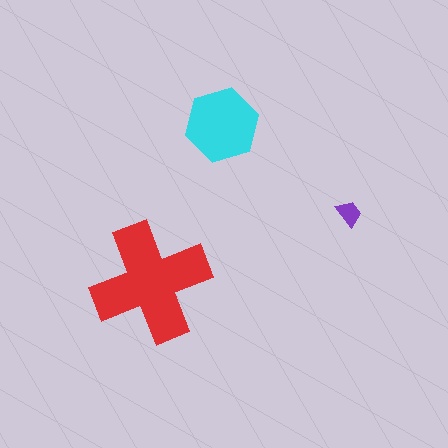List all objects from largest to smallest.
The red cross, the cyan hexagon, the purple trapezoid.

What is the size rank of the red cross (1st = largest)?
1st.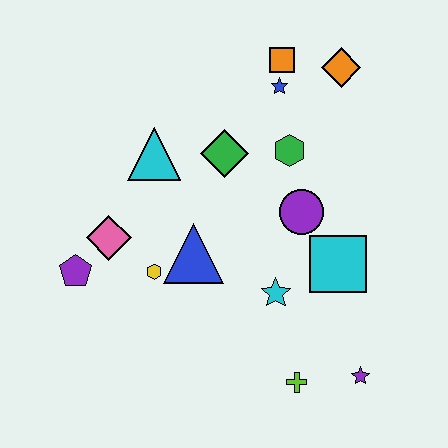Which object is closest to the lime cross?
The purple star is closest to the lime cross.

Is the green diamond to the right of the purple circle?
No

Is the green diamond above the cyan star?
Yes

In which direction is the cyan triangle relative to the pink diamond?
The cyan triangle is above the pink diamond.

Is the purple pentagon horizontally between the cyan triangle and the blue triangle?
No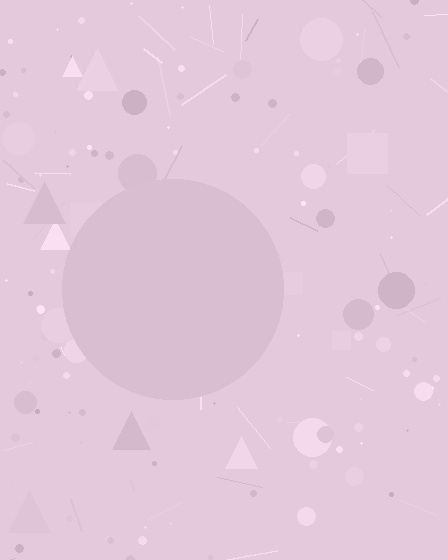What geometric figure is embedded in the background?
A circle is embedded in the background.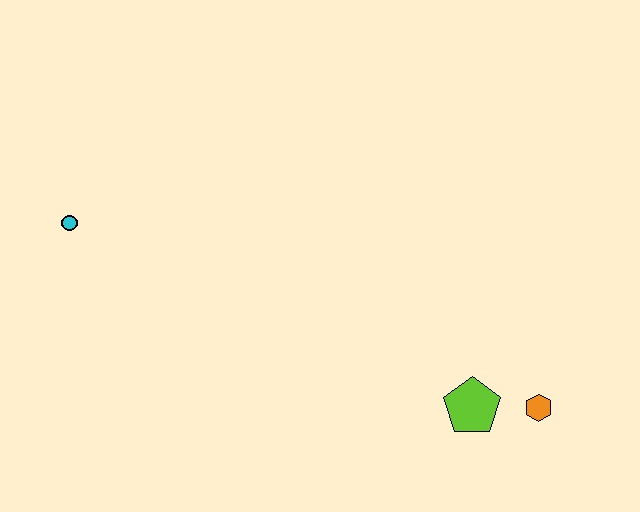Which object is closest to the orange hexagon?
The lime pentagon is closest to the orange hexagon.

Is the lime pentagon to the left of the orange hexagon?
Yes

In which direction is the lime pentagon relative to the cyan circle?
The lime pentagon is to the right of the cyan circle.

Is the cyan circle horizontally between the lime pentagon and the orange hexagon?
No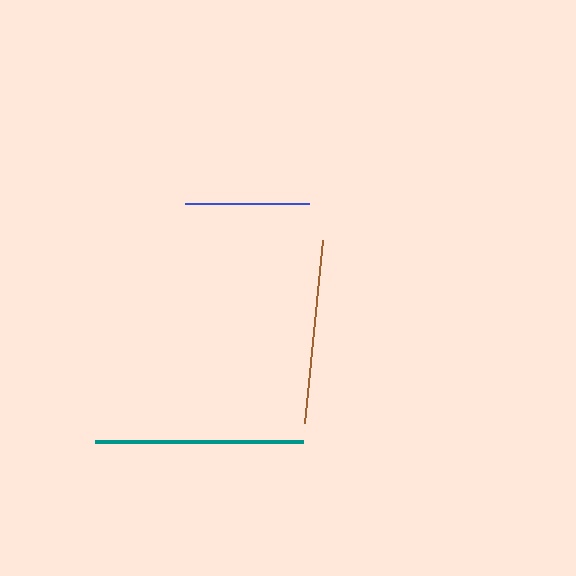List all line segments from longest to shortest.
From longest to shortest: teal, brown, blue.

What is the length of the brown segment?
The brown segment is approximately 184 pixels long.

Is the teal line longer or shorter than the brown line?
The teal line is longer than the brown line.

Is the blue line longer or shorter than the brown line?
The brown line is longer than the blue line.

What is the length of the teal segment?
The teal segment is approximately 208 pixels long.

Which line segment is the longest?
The teal line is the longest at approximately 208 pixels.